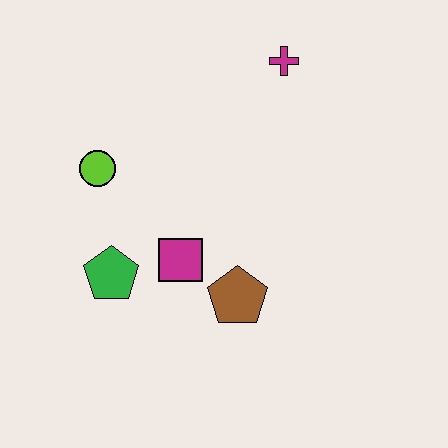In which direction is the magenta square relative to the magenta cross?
The magenta square is below the magenta cross.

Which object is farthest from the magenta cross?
The green pentagon is farthest from the magenta cross.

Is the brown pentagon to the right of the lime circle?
Yes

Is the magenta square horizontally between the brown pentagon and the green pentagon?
Yes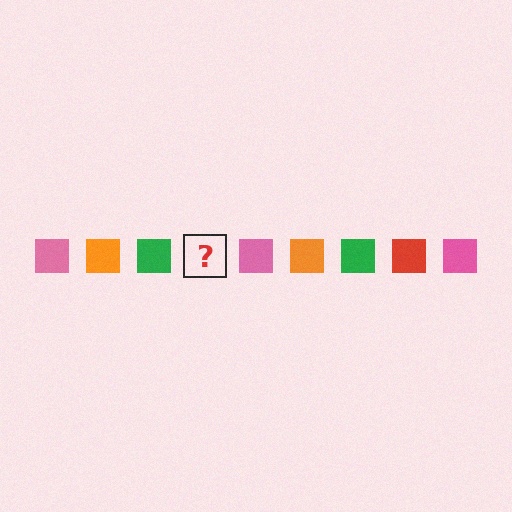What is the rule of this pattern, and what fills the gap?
The rule is that the pattern cycles through pink, orange, green, red squares. The gap should be filled with a red square.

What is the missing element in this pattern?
The missing element is a red square.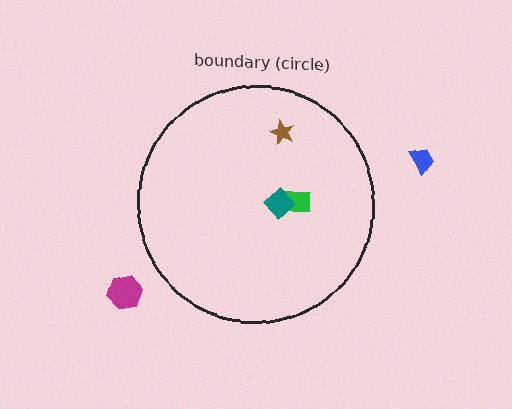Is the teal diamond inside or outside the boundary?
Inside.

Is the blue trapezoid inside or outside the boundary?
Outside.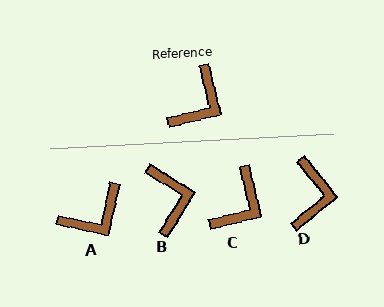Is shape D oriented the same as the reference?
No, it is off by about 25 degrees.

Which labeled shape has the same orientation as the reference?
C.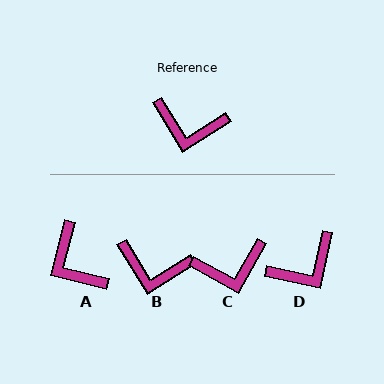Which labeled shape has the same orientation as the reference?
B.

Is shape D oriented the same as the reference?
No, it is off by about 46 degrees.